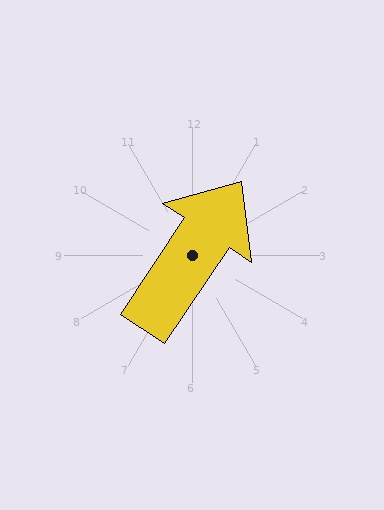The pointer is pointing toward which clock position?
Roughly 1 o'clock.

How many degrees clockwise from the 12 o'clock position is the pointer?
Approximately 34 degrees.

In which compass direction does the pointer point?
Northeast.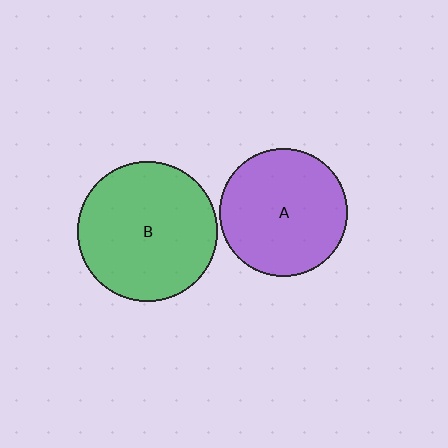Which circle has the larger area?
Circle B (green).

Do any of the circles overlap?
No, none of the circles overlap.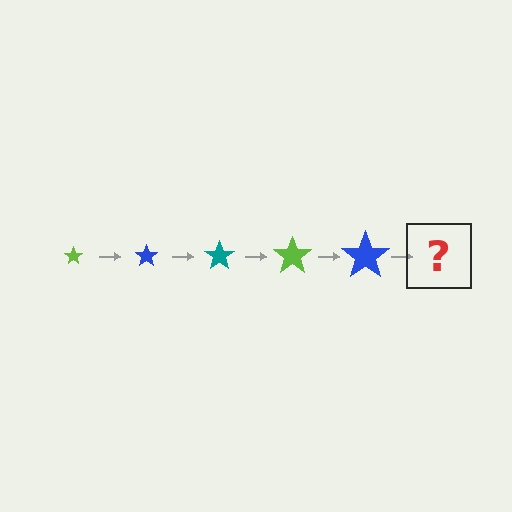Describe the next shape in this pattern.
It should be a teal star, larger than the previous one.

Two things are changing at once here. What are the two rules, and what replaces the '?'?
The two rules are that the star grows larger each step and the color cycles through lime, blue, and teal. The '?' should be a teal star, larger than the previous one.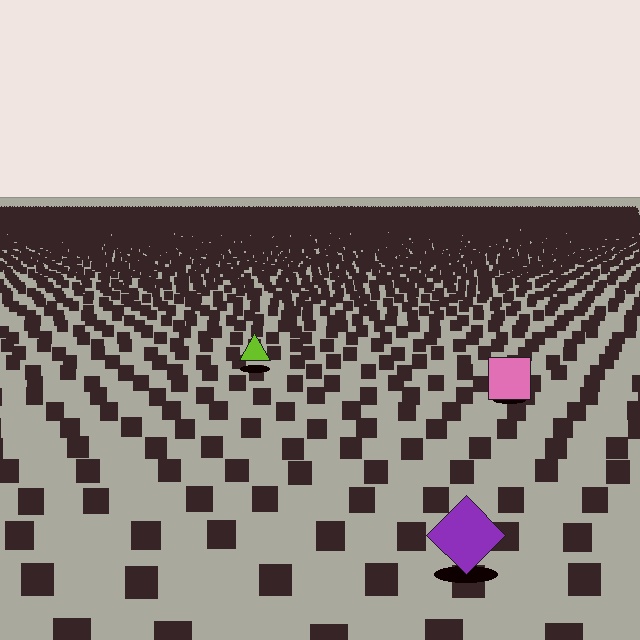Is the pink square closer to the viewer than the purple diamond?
No. The purple diamond is closer — you can tell from the texture gradient: the ground texture is coarser near it.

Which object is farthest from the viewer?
The lime triangle is farthest from the viewer. It appears smaller and the ground texture around it is denser.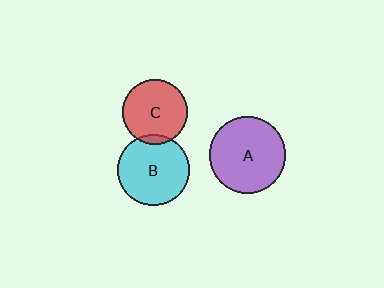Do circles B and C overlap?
Yes.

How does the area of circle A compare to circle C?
Approximately 1.4 times.